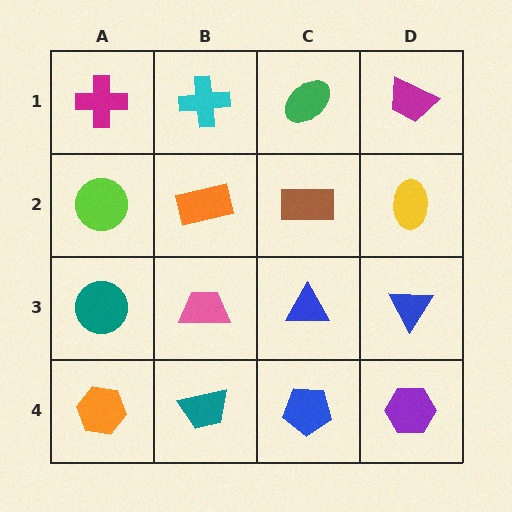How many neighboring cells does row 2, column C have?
4.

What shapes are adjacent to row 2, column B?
A cyan cross (row 1, column B), a pink trapezoid (row 3, column B), a lime circle (row 2, column A), a brown rectangle (row 2, column C).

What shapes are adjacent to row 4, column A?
A teal circle (row 3, column A), a teal trapezoid (row 4, column B).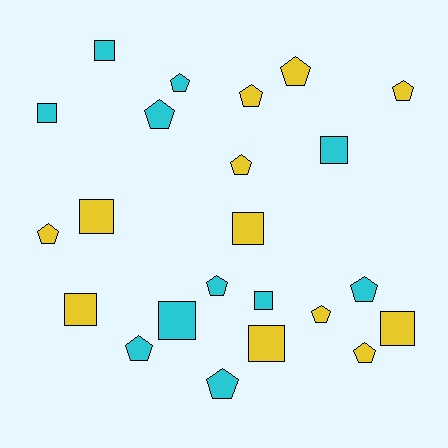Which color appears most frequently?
Yellow, with 12 objects.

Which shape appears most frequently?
Pentagon, with 13 objects.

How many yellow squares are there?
There are 5 yellow squares.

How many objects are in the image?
There are 23 objects.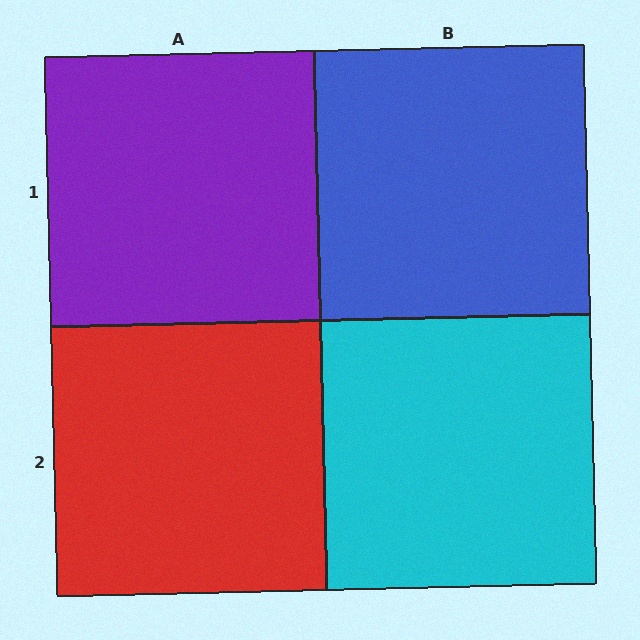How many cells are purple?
1 cell is purple.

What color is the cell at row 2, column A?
Red.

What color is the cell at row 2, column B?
Cyan.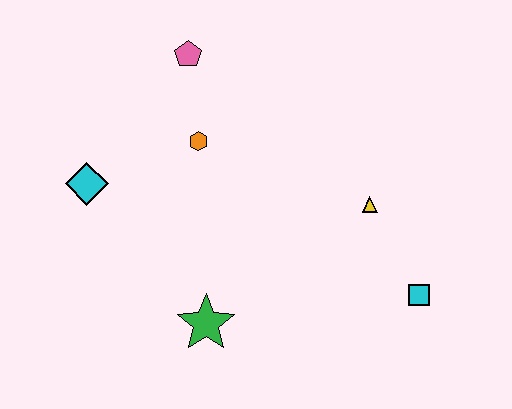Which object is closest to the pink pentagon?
The orange hexagon is closest to the pink pentagon.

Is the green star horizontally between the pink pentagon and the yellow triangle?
Yes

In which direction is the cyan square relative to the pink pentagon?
The cyan square is below the pink pentagon.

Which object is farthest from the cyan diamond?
The cyan square is farthest from the cyan diamond.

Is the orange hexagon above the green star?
Yes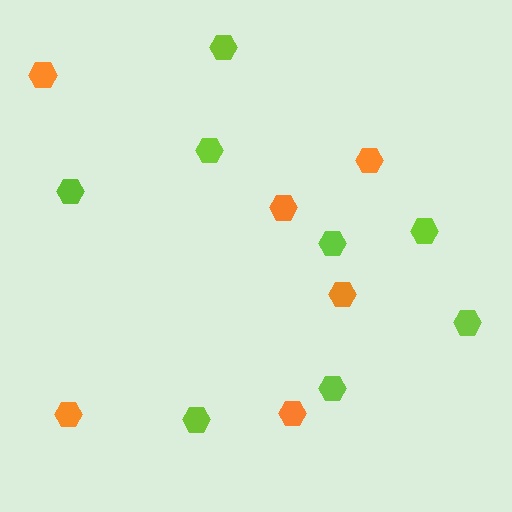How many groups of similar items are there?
There are 2 groups: one group of orange hexagons (6) and one group of lime hexagons (8).